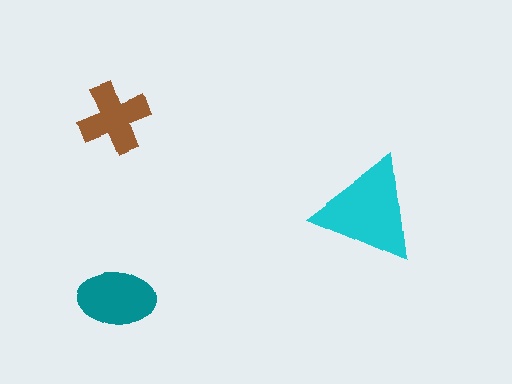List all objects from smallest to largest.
The brown cross, the teal ellipse, the cyan triangle.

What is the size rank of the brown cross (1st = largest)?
3rd.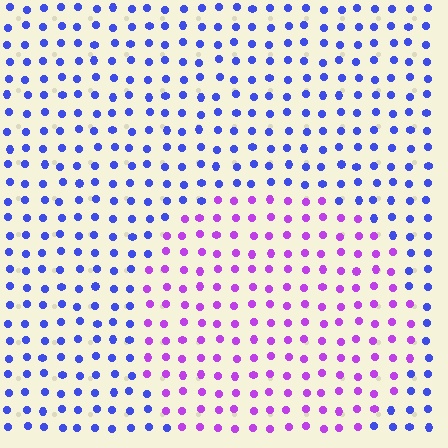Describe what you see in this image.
The image is filled with small blue elements in a uniform arrangement. A circle-shaped region is visible where the elements are tinted to a slightly different hue, forming a subtle color boundary.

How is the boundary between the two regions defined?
The boundary is defined purely by a slight shift in hue (about 50 degrees). Spacing, size, and orientation are identical on both sides.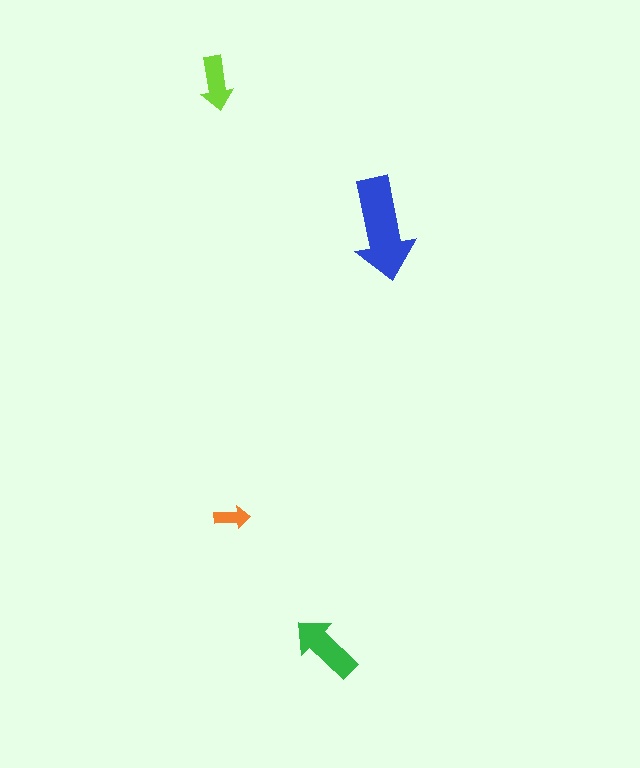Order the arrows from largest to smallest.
the blue one, the green one, the lime one, the orange one.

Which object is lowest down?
The green arrow is bottommost.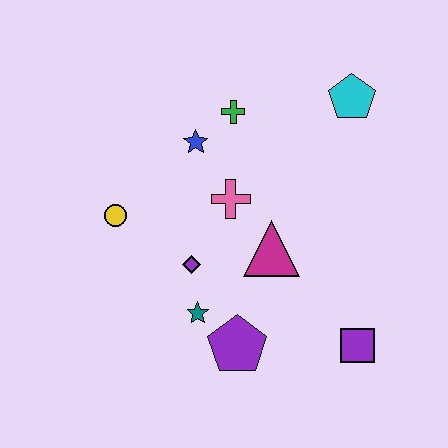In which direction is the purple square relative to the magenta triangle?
The purple square is below the magenta triangle.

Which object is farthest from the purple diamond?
The cyan pentagon is farthest from the purple diamond.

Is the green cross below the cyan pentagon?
Yes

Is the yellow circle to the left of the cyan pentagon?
Yes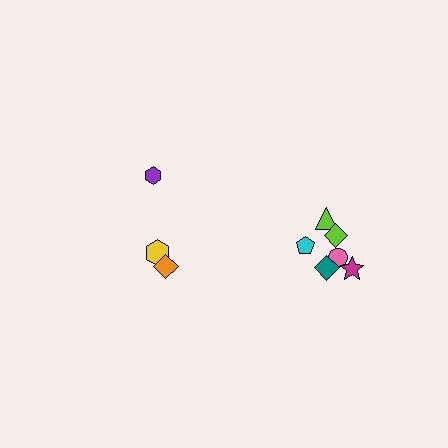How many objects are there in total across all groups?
There are 9 objects.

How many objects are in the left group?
There are 3 objects.